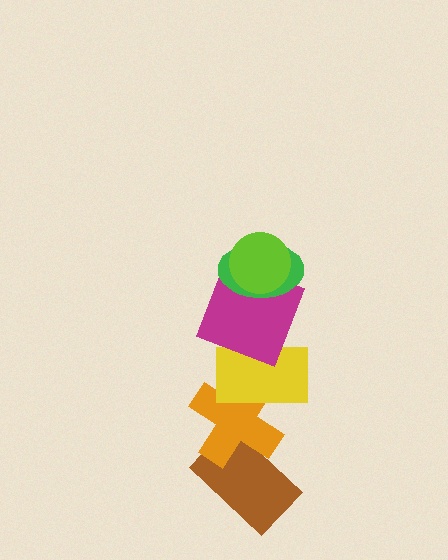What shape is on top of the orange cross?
The yellow rectangle is on top of the orange cross.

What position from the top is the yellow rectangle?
The yellow rectangle is 4th from the top.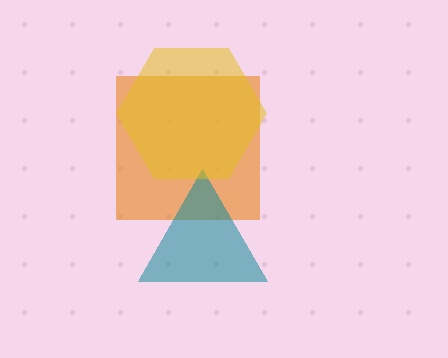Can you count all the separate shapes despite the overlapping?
Yes, there are 3 separate shapes.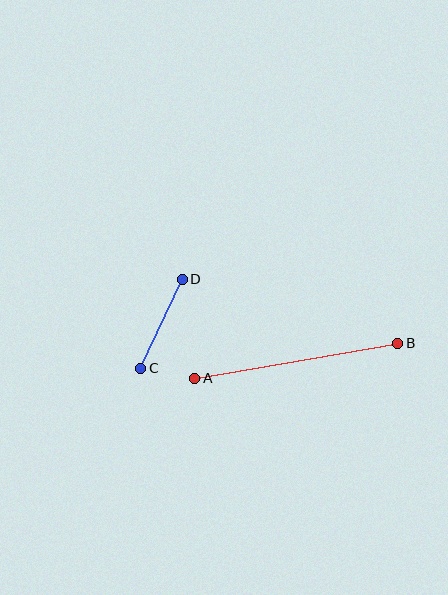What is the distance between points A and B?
The distance is approximately 206 pixels.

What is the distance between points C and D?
The distance is approximately 98 pixels.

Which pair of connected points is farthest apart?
Points A and B are farthest apart.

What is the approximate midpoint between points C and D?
The midpoint is at approximately (162, 324) pixels.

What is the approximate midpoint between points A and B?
The midpoint is at approximately (296, 361) pixels.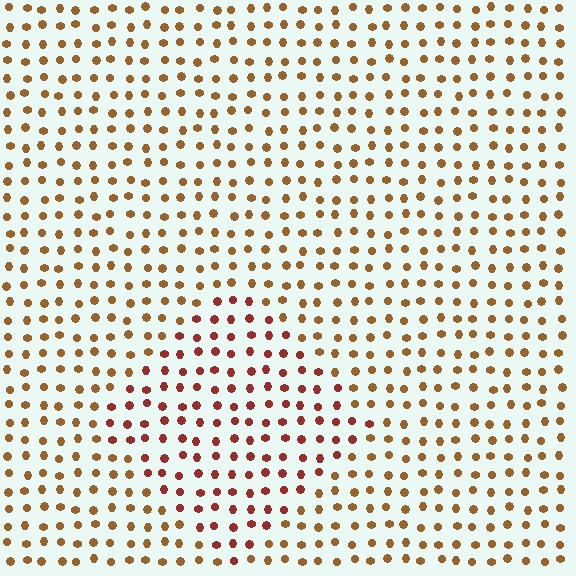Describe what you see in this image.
The image is filled with small brown elements in a uniform arrangement. A diamond-shaped region is visible where the elements are tinted to a slightly different hue, forming a subtle color boundary.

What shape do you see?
I see a diamond.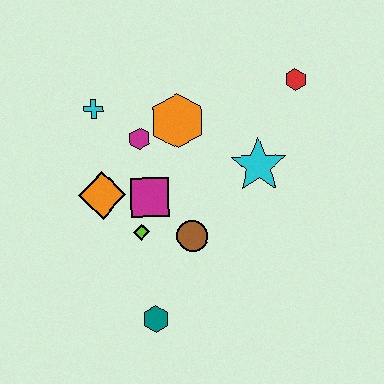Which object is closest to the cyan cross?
The magenta hexagon is closest to the cyan cross.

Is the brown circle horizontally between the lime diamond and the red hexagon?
Yes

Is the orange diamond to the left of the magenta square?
Yes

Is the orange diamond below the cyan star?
Yes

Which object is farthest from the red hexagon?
The teal hexagon is farthest from the red hexagon.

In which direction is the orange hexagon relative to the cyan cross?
The orange hexagon is to the right of the cyan cross.